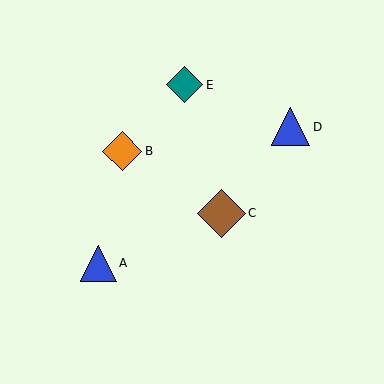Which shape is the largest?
The brown diamond (labeled C) is the largest.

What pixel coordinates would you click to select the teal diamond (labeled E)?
Click at (185, 85) to select the teal diamond E.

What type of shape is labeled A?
Shape A is a blue triangle.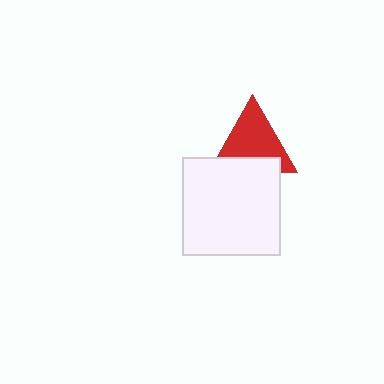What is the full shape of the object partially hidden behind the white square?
The partially hidden object is a red triangle.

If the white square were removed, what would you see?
You would see the complete red triangle.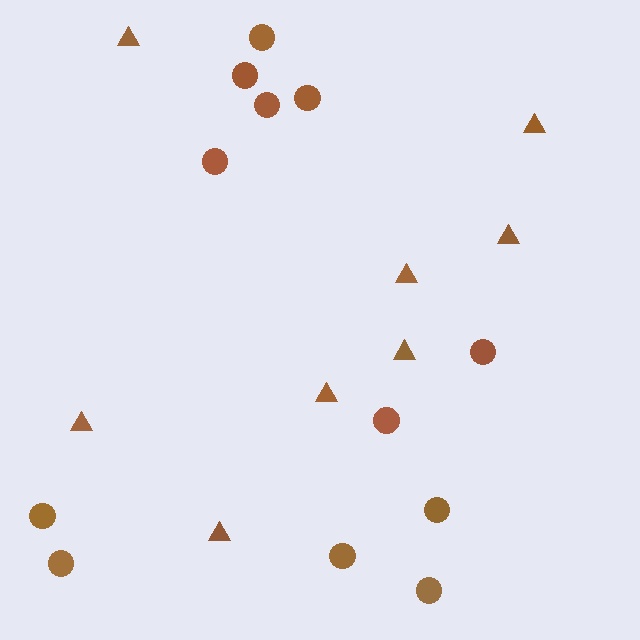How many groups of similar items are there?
There are 2 groups: one group of circles (12) and one group of triangles (8).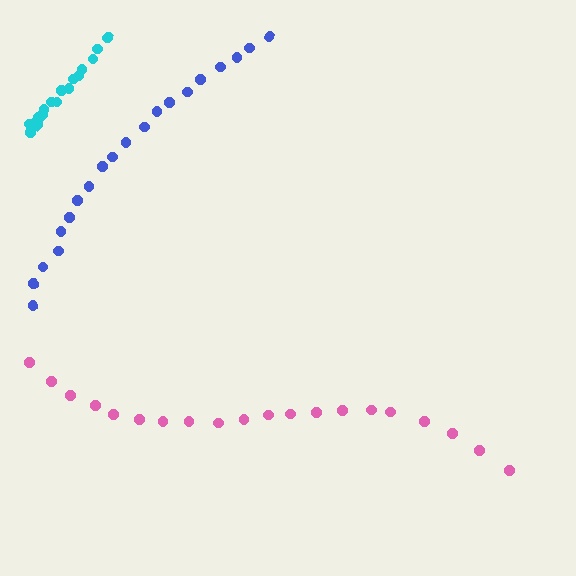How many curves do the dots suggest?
There are 3 distinct paths.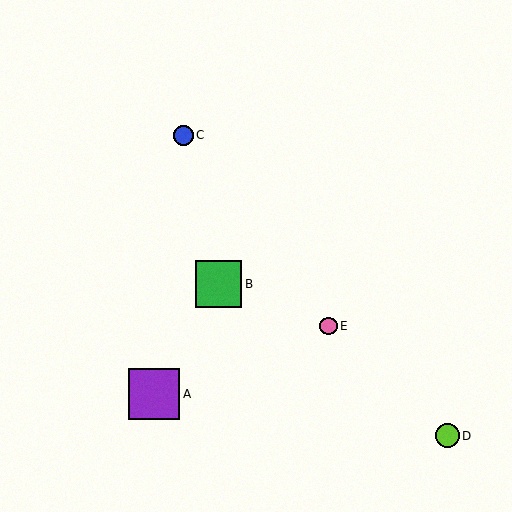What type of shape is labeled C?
Shape C is a blue circle.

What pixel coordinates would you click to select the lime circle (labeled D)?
Click at (448, 436) to select the lime circle D.